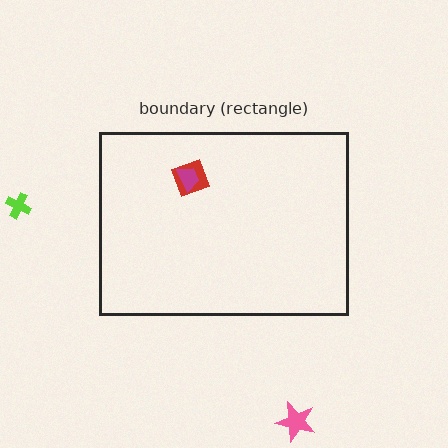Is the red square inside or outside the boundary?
Inside.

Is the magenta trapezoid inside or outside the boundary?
Inside.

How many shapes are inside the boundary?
2 inside, 2 outside.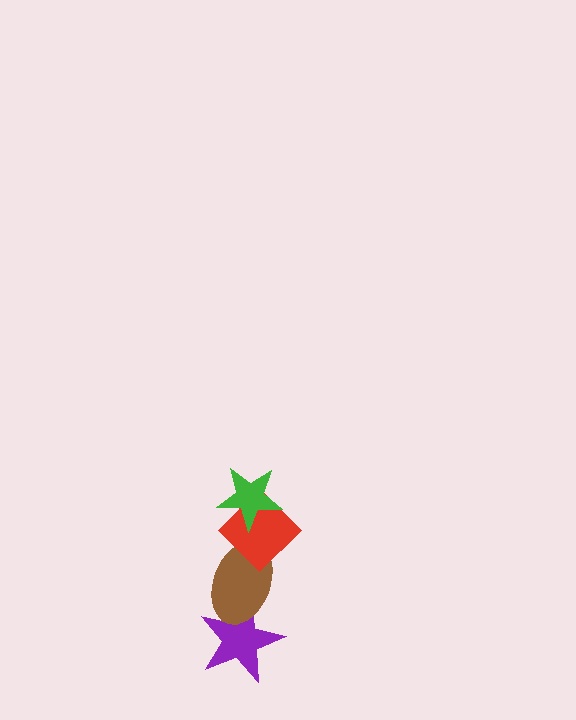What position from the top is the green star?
The green star is 1st from the top.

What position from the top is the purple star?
The purple star is 4th from the top.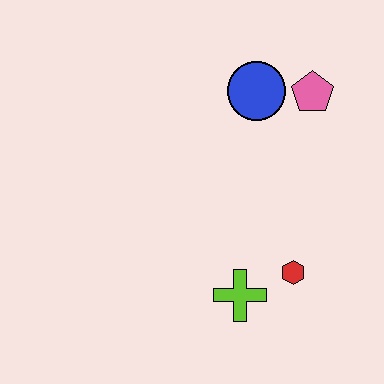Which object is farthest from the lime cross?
The pink pentagon is farthest from the lime cross.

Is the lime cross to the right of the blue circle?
No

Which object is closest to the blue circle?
The pink pentagon is closest to the blue circle.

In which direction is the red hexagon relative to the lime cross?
The red hexagon is to the right of the lime cross.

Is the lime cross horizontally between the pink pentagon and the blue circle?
No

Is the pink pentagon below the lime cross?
No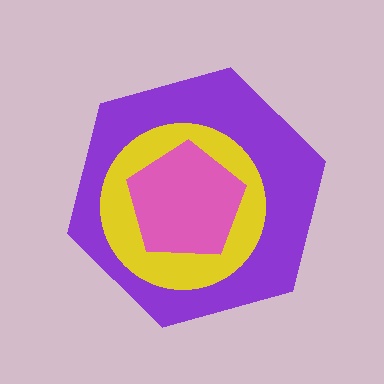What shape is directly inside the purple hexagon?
The yellow circle.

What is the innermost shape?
The pink pentagon.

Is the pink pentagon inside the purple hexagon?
Yes.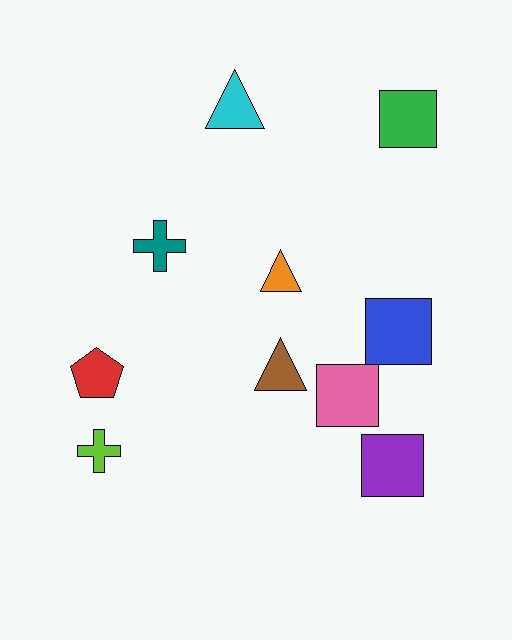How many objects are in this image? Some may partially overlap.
There are 10 objects.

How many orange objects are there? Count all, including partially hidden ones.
There is 1 orange object.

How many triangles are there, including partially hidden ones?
There are 3 triangles.